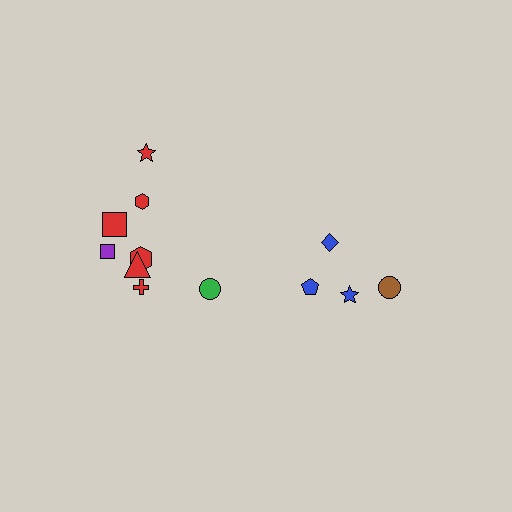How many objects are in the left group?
There are 8 objects.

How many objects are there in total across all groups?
There are 12 objects.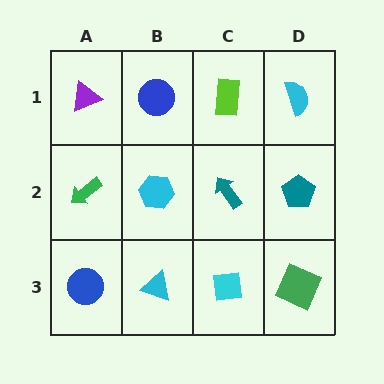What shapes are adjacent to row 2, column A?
A purple triangle (row 1, column A), a blue circle (row 3, column A), a cyan hexagon (row 2, column B).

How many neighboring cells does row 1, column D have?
2.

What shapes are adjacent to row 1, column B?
A cyan hexagon (row 2, column B), a purple triangle (row 1, column A), a lime rectangle (row 1, column C).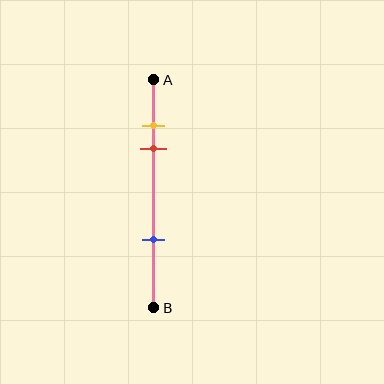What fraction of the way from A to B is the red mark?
The red mark is approximately 30% (0.3) of the way from A to B.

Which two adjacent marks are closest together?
The yellow and red marks are the closest adjacent pair.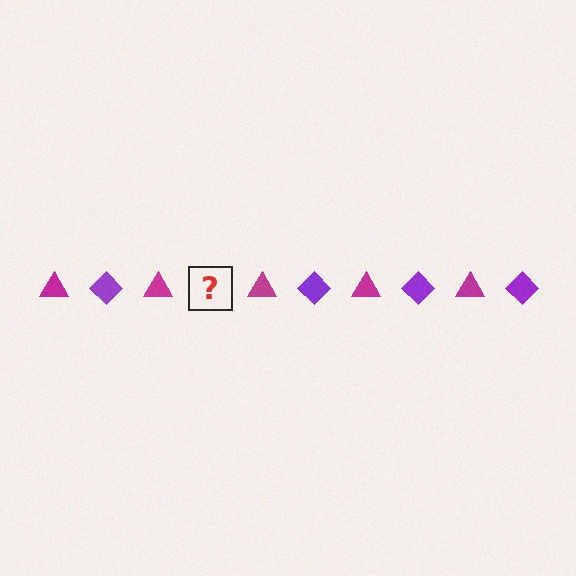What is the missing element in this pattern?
The missing element is a purple diamond.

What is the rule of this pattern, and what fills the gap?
The rule is that the pattern alternates between magenta triangle and purple diamond. The gap should be filled with a purple diamond.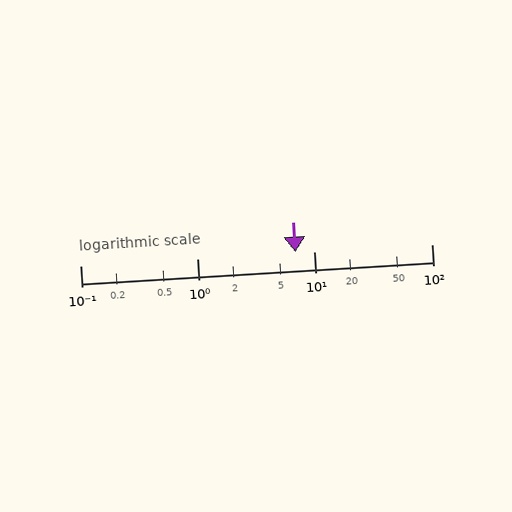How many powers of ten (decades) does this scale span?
The scale spans 3 decades, from 0.1 to 100.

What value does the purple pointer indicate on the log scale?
The pointer indicates approximately 6.9.